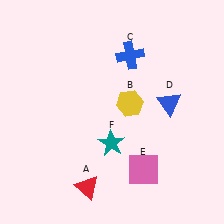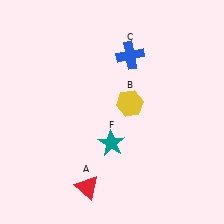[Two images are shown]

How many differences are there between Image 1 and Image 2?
There are 2 differences between the two images.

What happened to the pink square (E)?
The pink square (E) was removed in Image 2. It was in the bottom-right area of Image 1.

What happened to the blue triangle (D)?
The blue triangle (D) was removed in Image 2. It was in the top-right area of Image 1.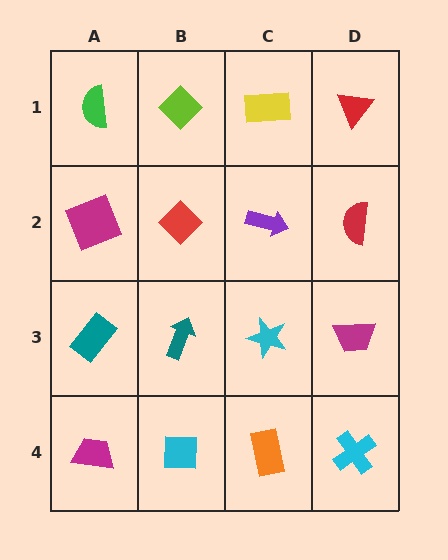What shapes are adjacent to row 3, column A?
A magenta square (row 2, column A), a magenta trapezoid (row 4, column A), a teal arrow (row 3, column B).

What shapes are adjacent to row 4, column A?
A teal rectangle (row 3, column A), a cyan square (row 4, column B).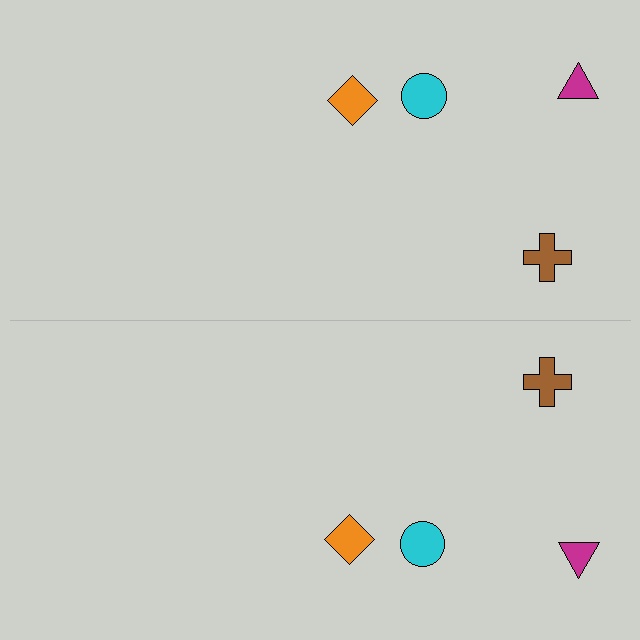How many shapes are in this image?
There are 8 shapes in this image.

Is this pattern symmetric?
Yes, this pattern has bilateral (reflection) symmetry.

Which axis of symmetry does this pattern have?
The pattern has a horizontal axis of symmetry running through the center of the image.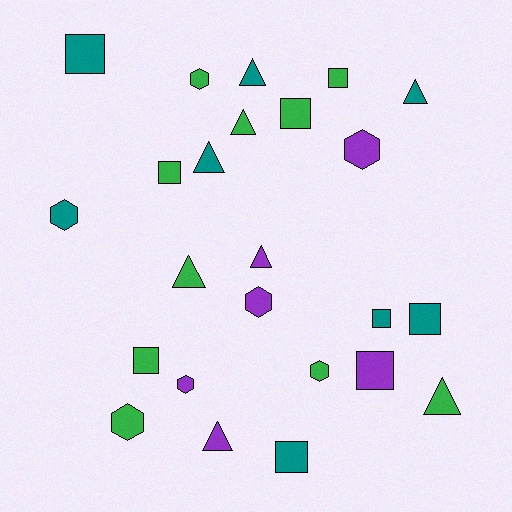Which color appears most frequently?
Green, with 10 objects.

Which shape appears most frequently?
Square, with 9 objects.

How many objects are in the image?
There are 24 objects.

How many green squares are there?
There are 4 green squares.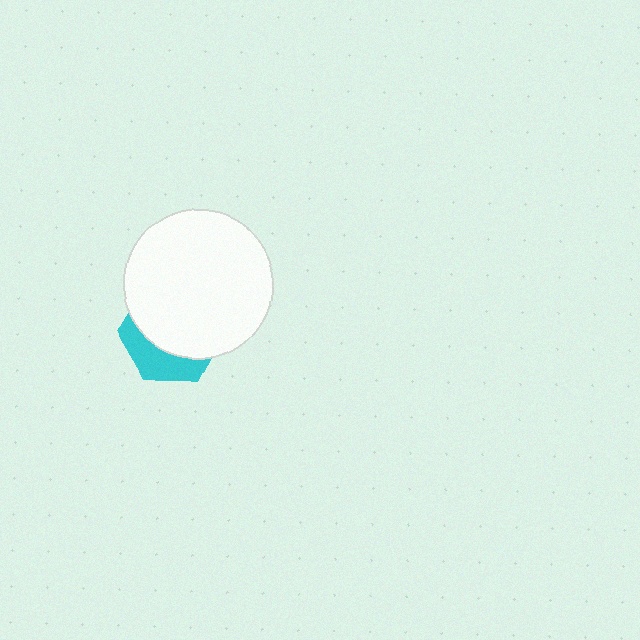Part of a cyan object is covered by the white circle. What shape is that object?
It is a hexagon.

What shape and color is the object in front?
The object in front is a white circle.